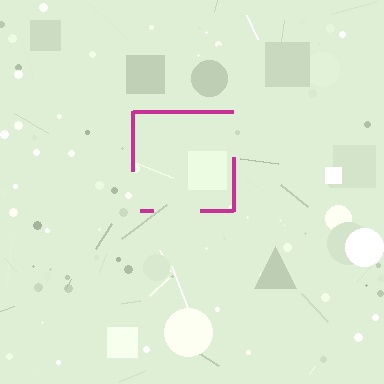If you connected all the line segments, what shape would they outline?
They would outline a square.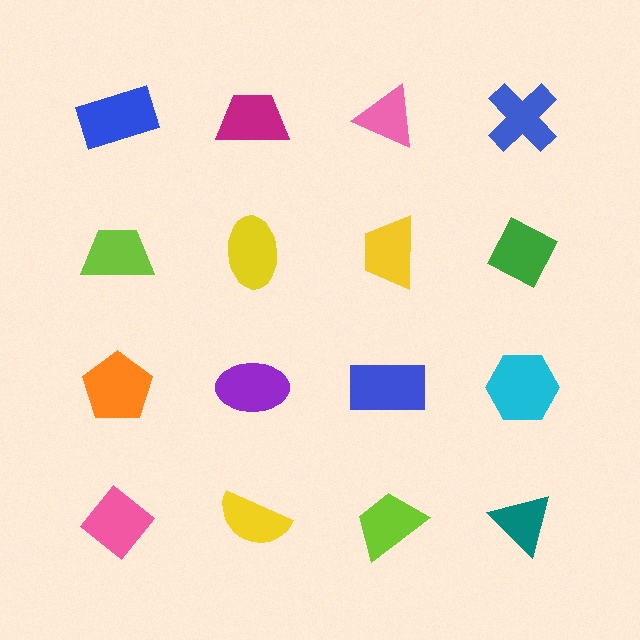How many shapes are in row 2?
4 shapes.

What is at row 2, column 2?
A yellow ellipse.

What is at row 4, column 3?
A lime trapezoid.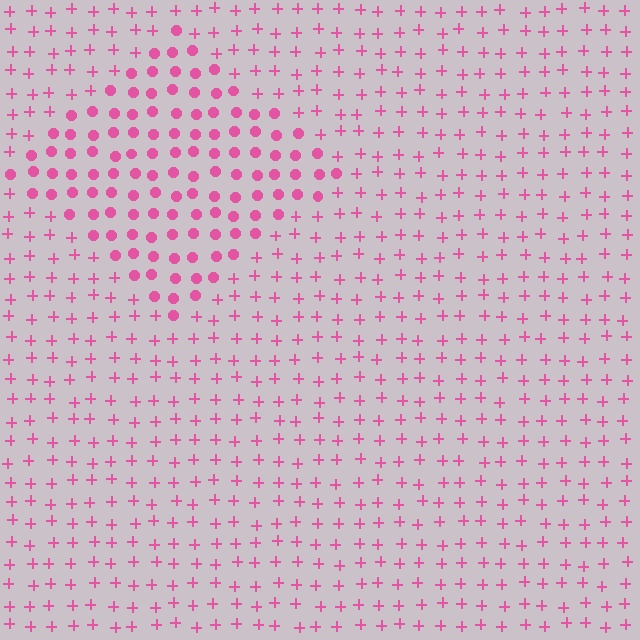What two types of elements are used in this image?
The image uses circles inside the diamond region and plus signs outside it.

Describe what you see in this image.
The image is filled with small pink elements arranged in a uniform grid. A diamond-shaped region contains circles, while the surrounding area contains plus signs. The boundary is defined purely by the change in element shape.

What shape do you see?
I see a diamond.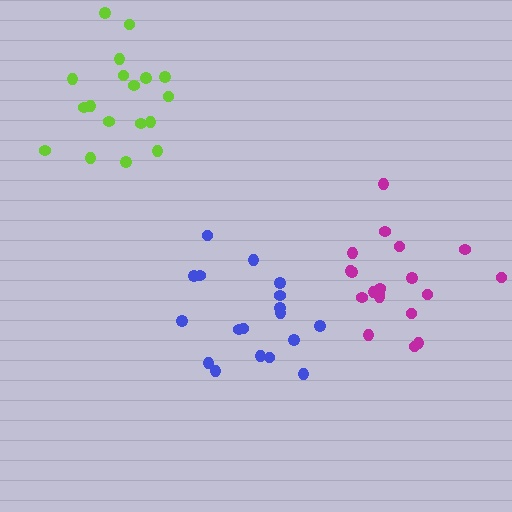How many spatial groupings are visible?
There are 3 spatial groupings.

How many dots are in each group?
Group 1: 18 dots, Group 2: 19 dots, Group 3: 18 dots (55 total).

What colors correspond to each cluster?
The clusters are colored: lime, magenta, blue.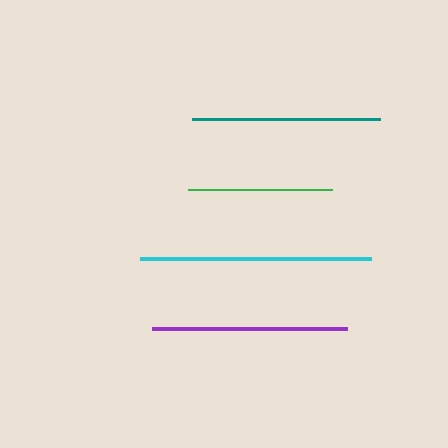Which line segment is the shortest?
The green line is the shortest at approximately 144 pixels.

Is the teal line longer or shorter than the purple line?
The purple line is longer than the teal line.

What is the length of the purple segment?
The purple segment is approximately 195 pixels long.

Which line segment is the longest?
The cyan line is the longest at approximately 231 pixels.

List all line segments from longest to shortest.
From longest to shortest: cyan, purple, teal, green.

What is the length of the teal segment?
The teal segment is approximately 188 pixels long.